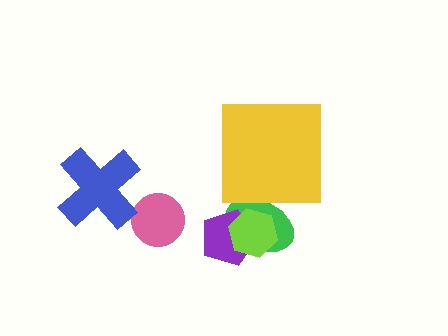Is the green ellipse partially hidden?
Yes, it is partially covered by another shape.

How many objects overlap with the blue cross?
0 objects overlap with the blue cross.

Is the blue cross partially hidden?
No, no other shape covers it.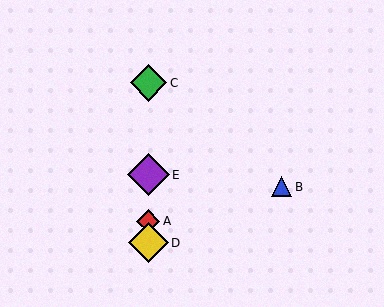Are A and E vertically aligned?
Yes, both are at x≈148.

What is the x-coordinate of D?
Object D is at x≈148.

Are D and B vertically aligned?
No, D is at x≈148 and B is at x≈282.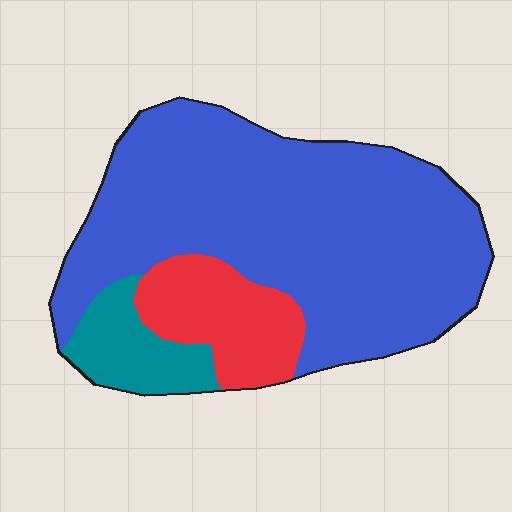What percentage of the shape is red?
Red covers 16% of the shape.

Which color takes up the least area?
Teal, at roughly 10%.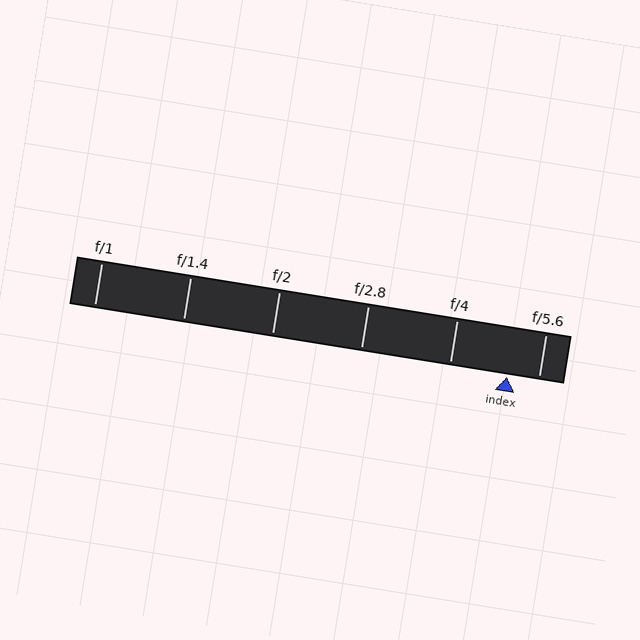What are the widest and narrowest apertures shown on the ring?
The widest aperture shown is f/1 and the narrowest is f/5.6.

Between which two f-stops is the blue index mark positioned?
The index mark is between f/4 and f/5.6.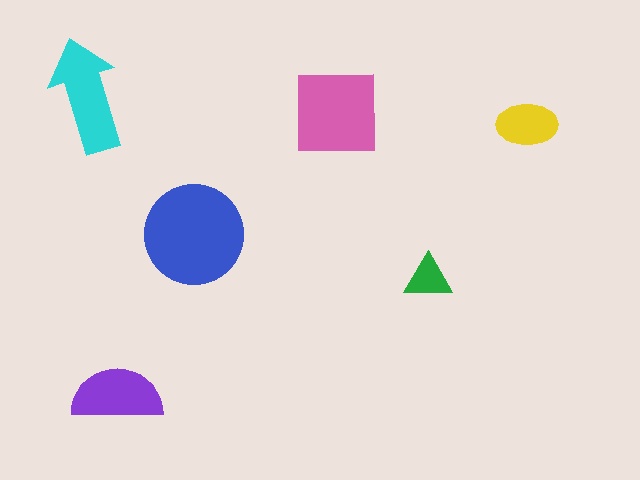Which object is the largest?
The blue circle.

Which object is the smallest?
The green triangle.